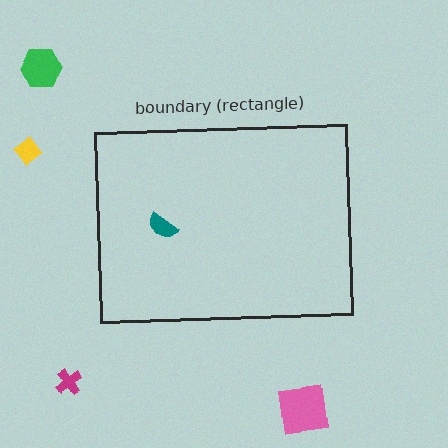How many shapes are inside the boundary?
1 inside, 4 outside.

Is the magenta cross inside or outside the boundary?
Outside.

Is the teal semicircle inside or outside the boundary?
Inside.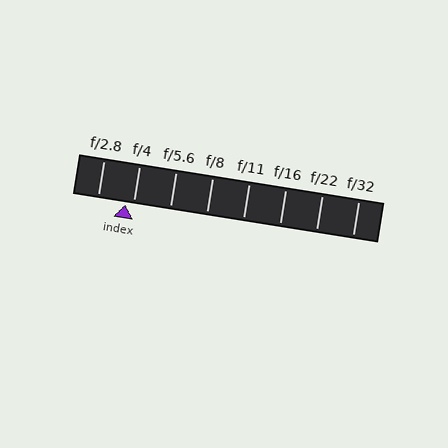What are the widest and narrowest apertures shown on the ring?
The widest aperture shown is f/2.8 and the narrowest is f/32.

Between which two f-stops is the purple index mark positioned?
The index mark is between f/2.8 and f/4.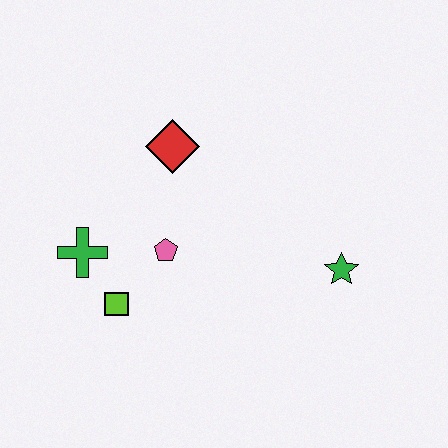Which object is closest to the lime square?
The green cross is closest to the lime square.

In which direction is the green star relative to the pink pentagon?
The green star is to the right of the pink pentagon.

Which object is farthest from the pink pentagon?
The green star is farthest from the pink pentagon.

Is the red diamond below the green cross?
No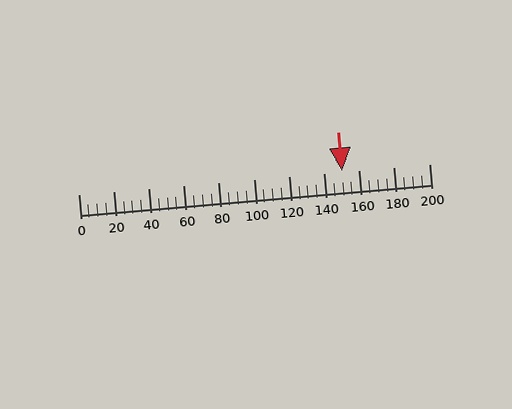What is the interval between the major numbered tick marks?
The major tick marks are spaced 20 units apart.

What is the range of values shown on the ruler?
The ruler shows values from 0 to 200.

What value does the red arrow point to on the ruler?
The red arrow points to approximately 150.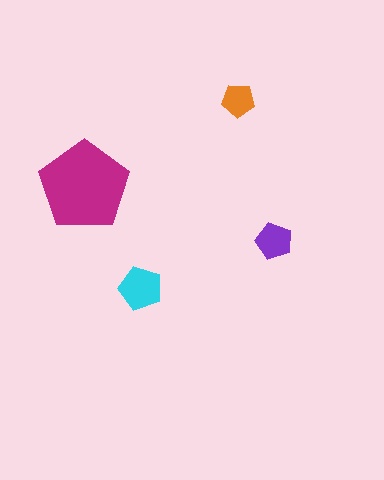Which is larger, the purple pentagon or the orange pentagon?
The purple one.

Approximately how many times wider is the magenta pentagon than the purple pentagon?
About 2.5 times wider.